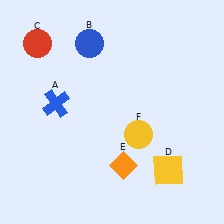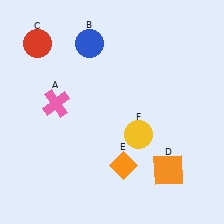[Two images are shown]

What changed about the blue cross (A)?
In Image 1, A is blue. In Image 2, it changed to pink.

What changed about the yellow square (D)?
In Image 1, D is yellow. In Image 2, it changed to orange.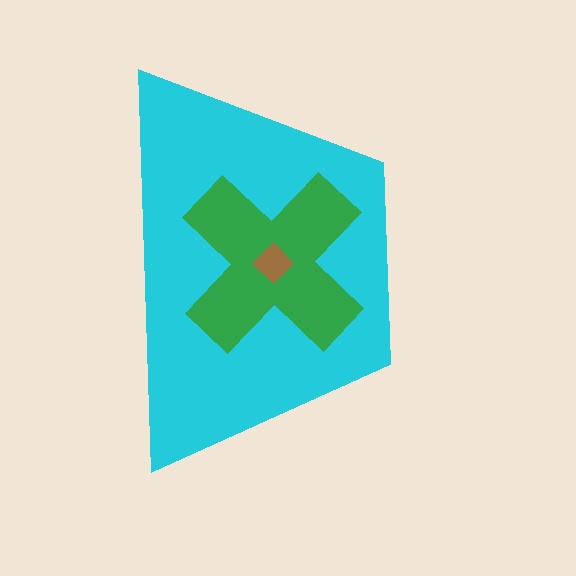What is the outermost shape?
The cyan trapezoid.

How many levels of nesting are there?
3.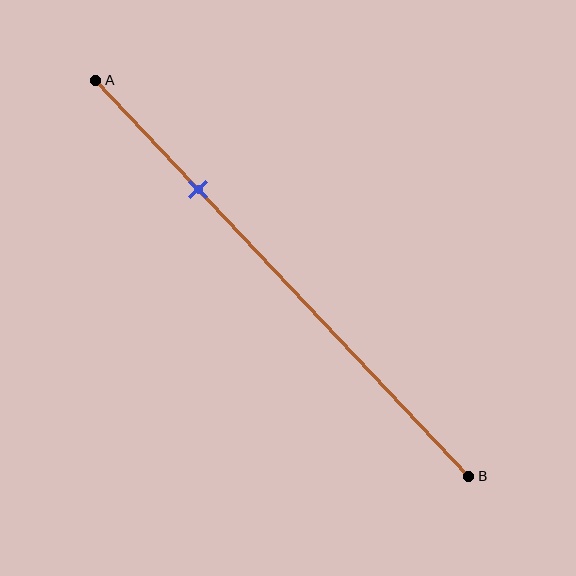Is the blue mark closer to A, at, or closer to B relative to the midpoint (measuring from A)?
The blue mark is closer to point A than the midpoint of segment AB.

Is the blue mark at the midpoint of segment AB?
No, the mark is at about 30% from A, not at the 50% midpoint.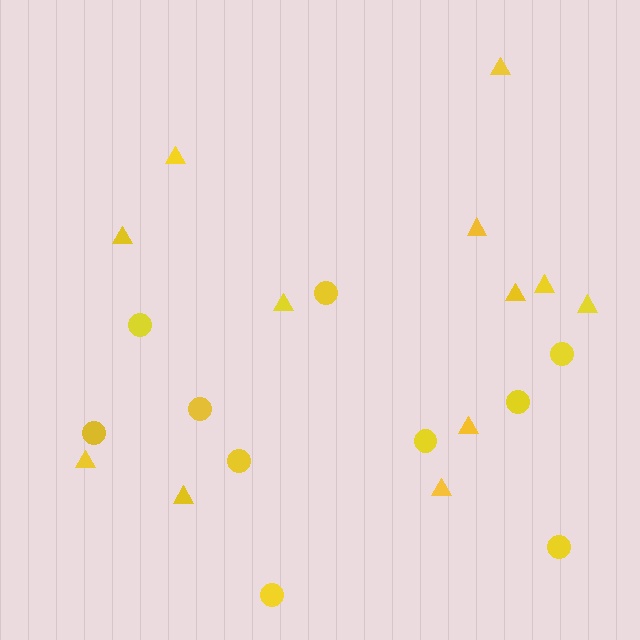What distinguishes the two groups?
There are 2 groups: one group of triangles (12) and one group of circles (10).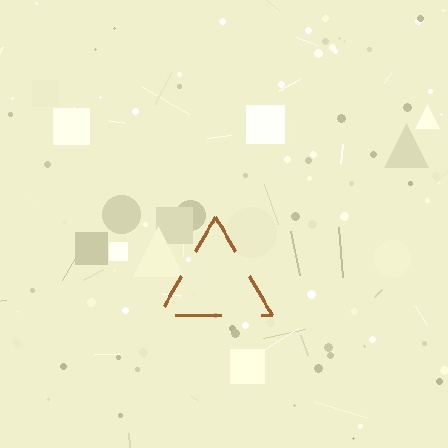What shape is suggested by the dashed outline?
The dashed outline suggests a triangle.